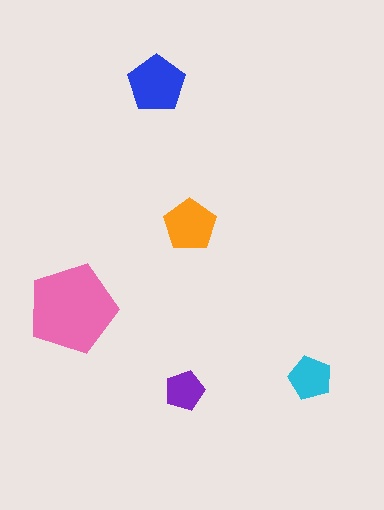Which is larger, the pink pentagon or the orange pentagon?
The pink one.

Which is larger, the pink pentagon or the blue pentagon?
The pink one.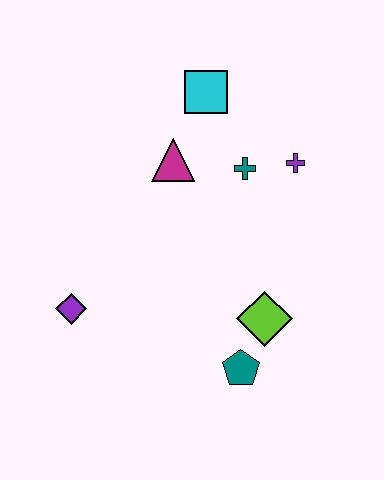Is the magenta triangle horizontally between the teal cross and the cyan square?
No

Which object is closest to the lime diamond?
The teal pentagon is closest to the lime diamond.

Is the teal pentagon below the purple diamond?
Yes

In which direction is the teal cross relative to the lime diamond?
The teal cross is above the lime diamond.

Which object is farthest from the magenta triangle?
The teal pentagon is farthest from the magenta triangle.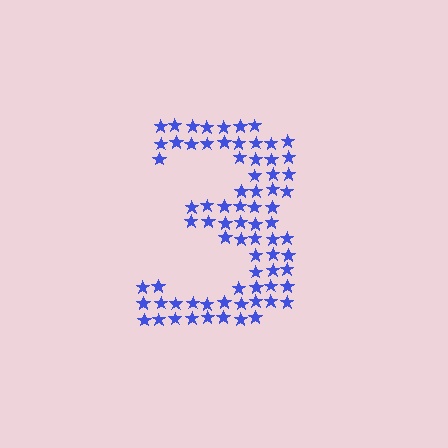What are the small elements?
The small elements are stars.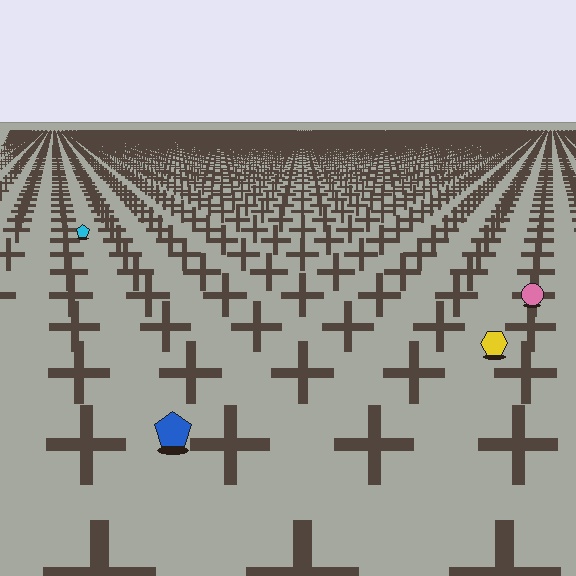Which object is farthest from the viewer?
The cyan pentagon is farthest from the viewer. It appears smaller and the ground texture around it is denser.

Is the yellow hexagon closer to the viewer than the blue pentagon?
No. The blue pentagon is closer — you can tell from the texture gradient: the ground texture is coarser near it.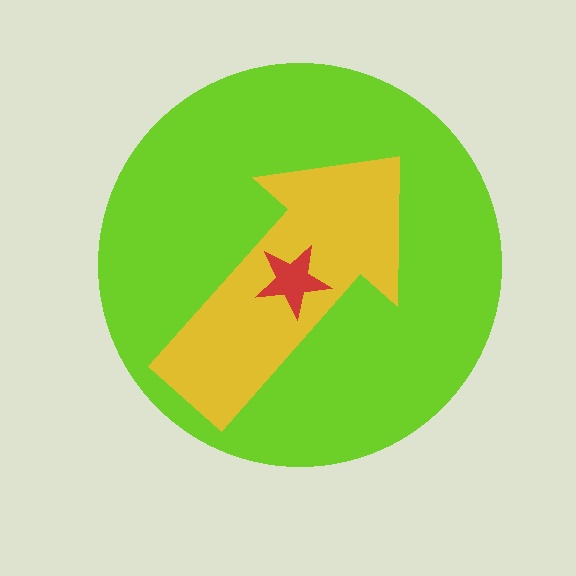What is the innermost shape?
The red star.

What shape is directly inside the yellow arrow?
The red star.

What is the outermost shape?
The lime circle.